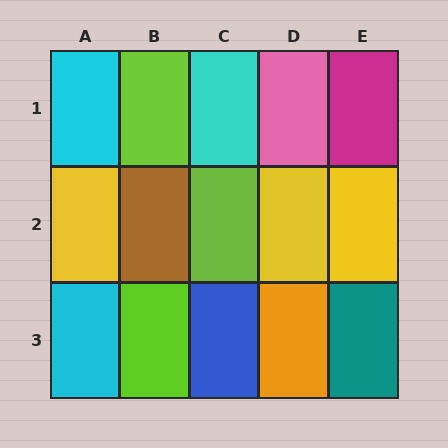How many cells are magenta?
1 cell is magenta.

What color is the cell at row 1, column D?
Pink.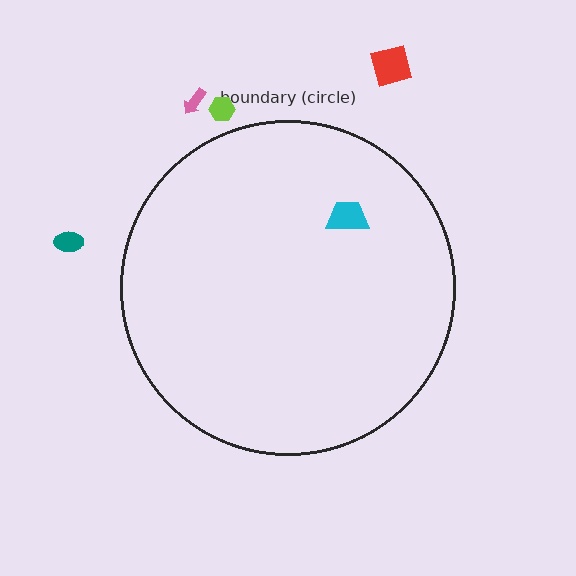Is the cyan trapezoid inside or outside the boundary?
Inside.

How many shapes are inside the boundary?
1 inside, 4 outside.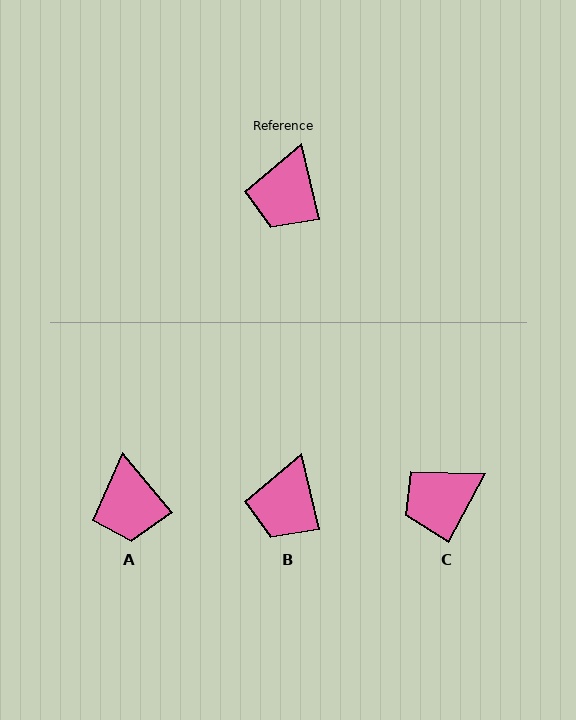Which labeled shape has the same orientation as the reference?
B.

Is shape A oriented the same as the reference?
No, it is off by about 27 degrees.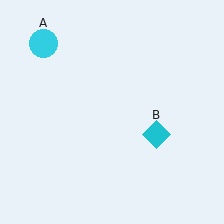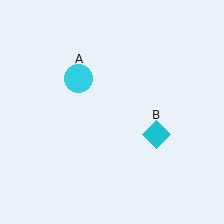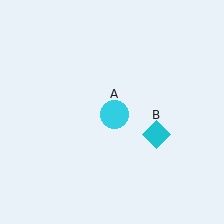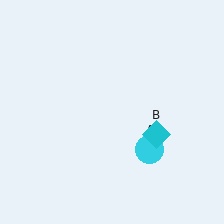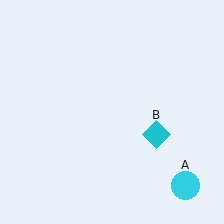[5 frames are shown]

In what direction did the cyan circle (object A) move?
The cyan circle (object A) moved down and to the right.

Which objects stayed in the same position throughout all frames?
Cyan diamond (object B) remained stationary.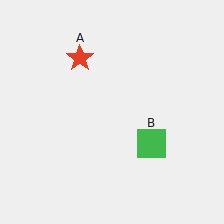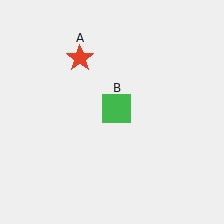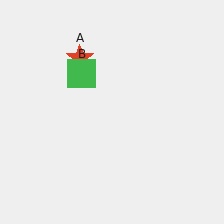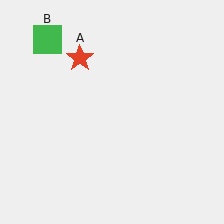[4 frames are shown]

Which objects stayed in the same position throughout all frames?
Red star (object A) remained stationary.